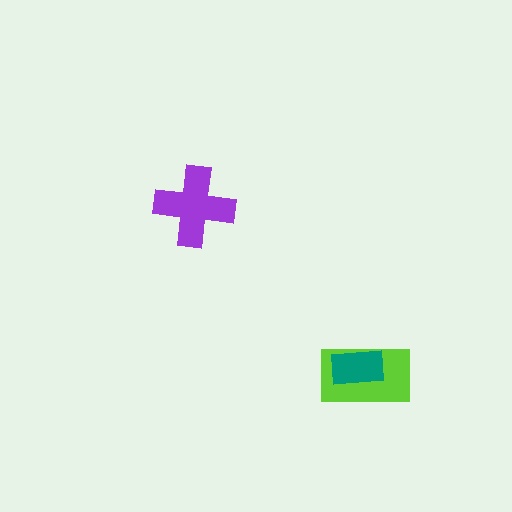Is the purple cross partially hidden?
No, no other shape covers it.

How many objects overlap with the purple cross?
0 objects overlap with the purple cross.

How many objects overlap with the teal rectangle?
1 object overlaps with the teal rectangle.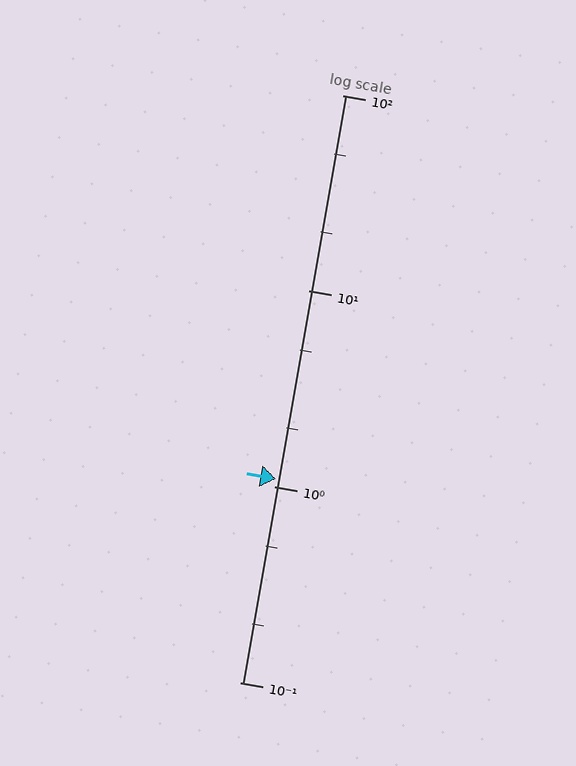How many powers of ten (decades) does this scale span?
The scale spans 3 decades, from 0.1 to 100.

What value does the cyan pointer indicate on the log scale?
The pointer indicates approximately 1.1.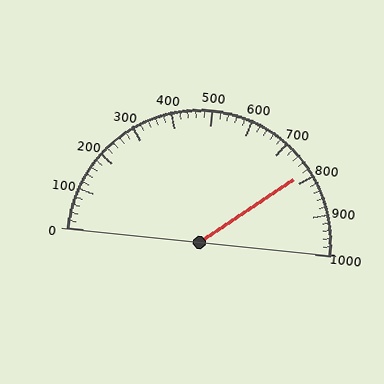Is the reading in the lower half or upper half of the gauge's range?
The reading is in the upper half of the range (0 to 1000).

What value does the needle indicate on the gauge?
The needle indicates approximately 780.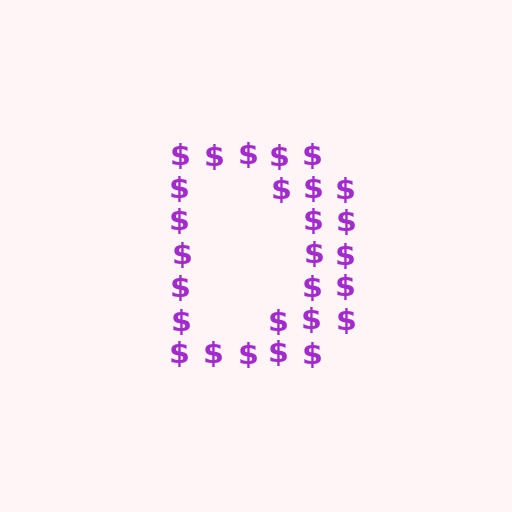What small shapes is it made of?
It is made of small dollar signs.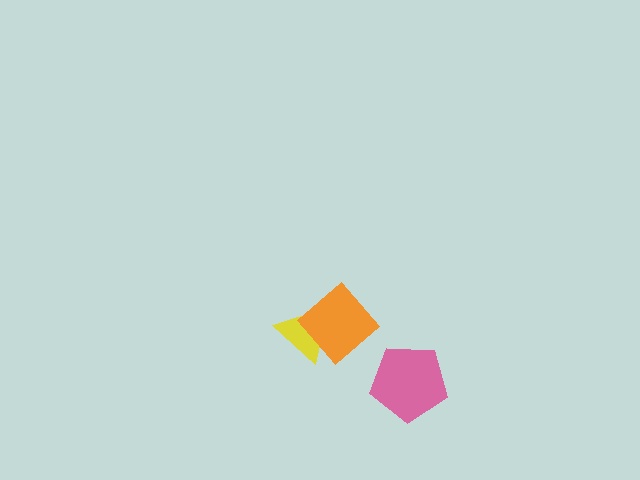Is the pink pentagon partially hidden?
No, no other shape covers it.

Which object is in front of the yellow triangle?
The orange diamond is in front of the yellow triangle.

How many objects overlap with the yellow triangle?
1 object overlaps with the yellow triangle.